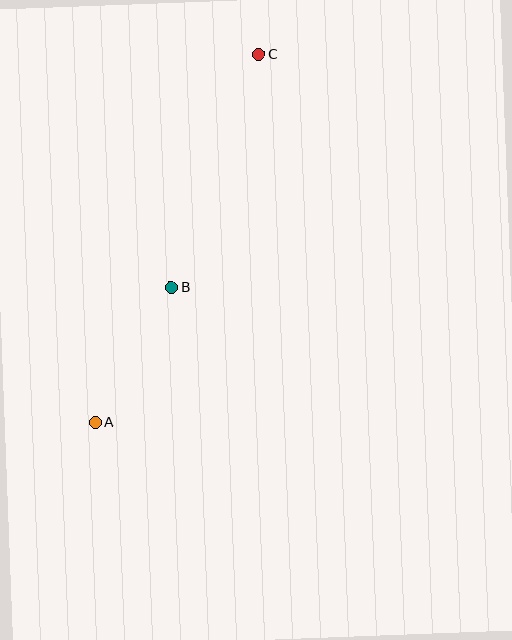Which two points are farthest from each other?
Points A and C are farthest from each other.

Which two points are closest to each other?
Points A and B are closest to each other.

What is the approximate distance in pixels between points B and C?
The distance between B and C is approximately 249 pixels.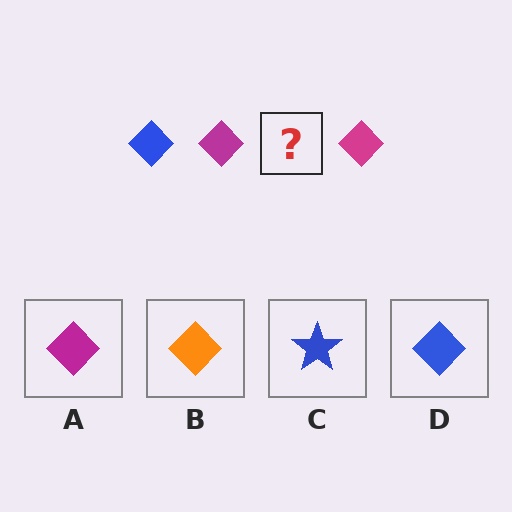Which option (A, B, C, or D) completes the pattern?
D.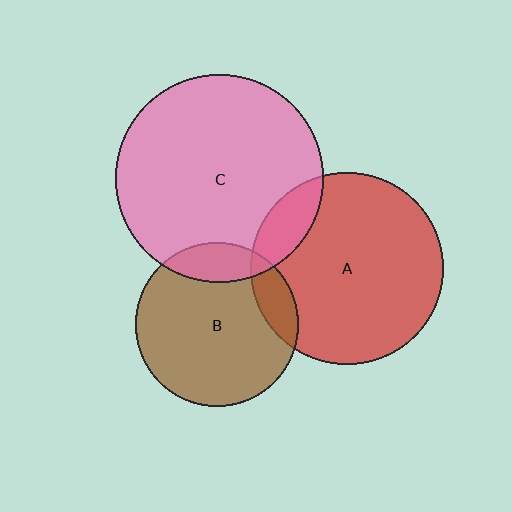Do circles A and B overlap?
Yes.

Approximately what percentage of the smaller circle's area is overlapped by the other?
Approximately 15%.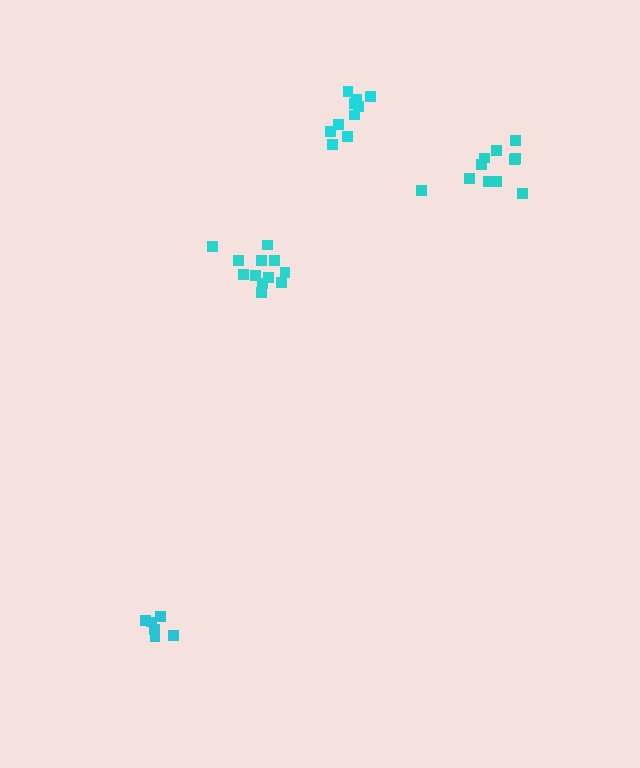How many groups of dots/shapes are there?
There are 4 groups.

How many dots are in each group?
Group 1: 10 dots, Group 2: 12 dots, Group 3: 6 dots, Group 4: 11 dots (39 total).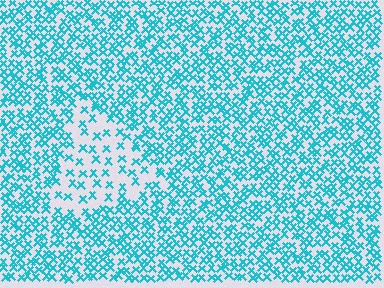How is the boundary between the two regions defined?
The boundary is defined by a change in element density (approximately 2.4x ratio). All elements are the same color, size, and shape.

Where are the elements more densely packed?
The elements are more densely packed outside the triangle boundary.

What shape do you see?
I see a triangle.